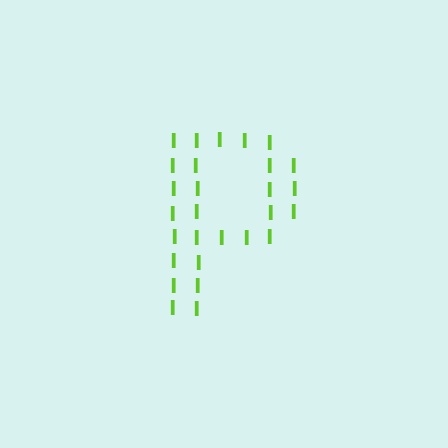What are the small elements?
The small elements are letter I's.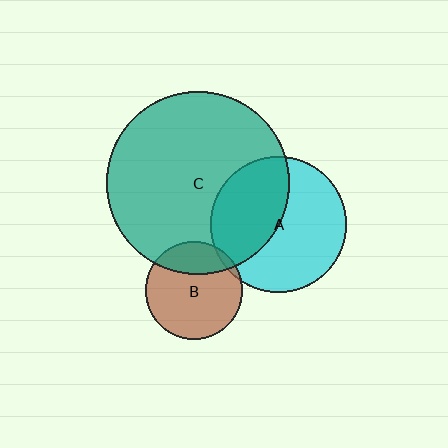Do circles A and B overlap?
Yes.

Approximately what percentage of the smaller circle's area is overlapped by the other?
Approximately 5%.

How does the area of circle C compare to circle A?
Approximately 1.8 times.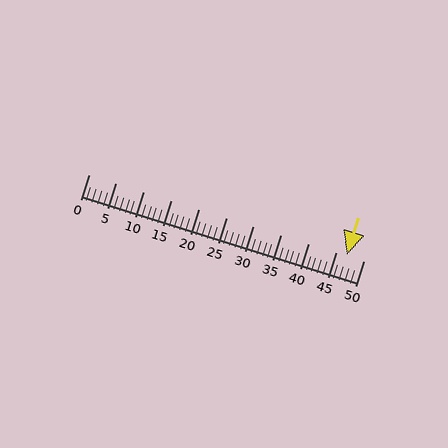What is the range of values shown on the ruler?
The ruler shows values from 0 to 50.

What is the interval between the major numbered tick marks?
The major tick marks are spaced 5 units apart.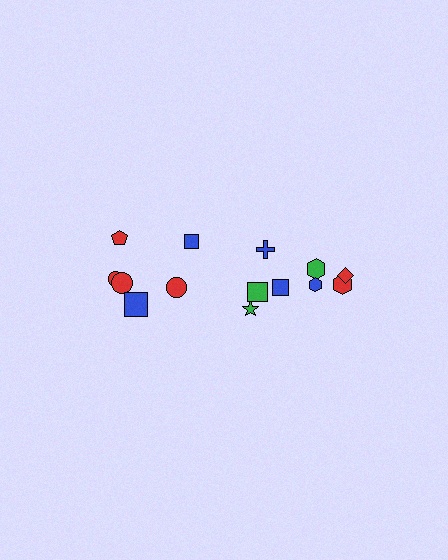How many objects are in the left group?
There are 6 objects.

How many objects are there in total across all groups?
There are 14 objects.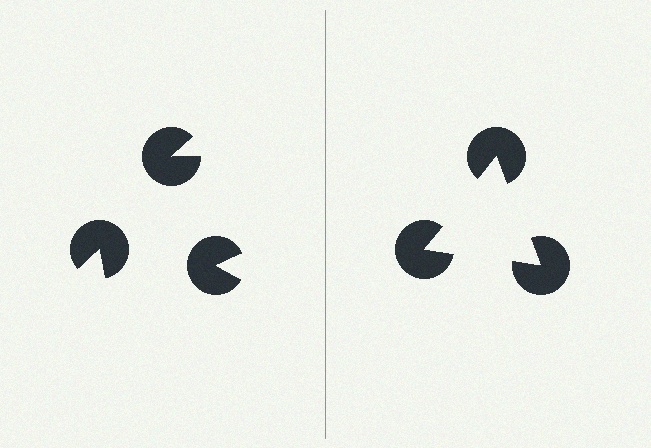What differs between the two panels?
The pac-man discs are positioned identically on both sides; only the wedge orientations differ. On the right they align to a triangle; on the left they are misaligned.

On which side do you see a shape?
An illusory triangle appears on the right side. On the left side the wedge cuts are rotated, so no coherent shape forms.